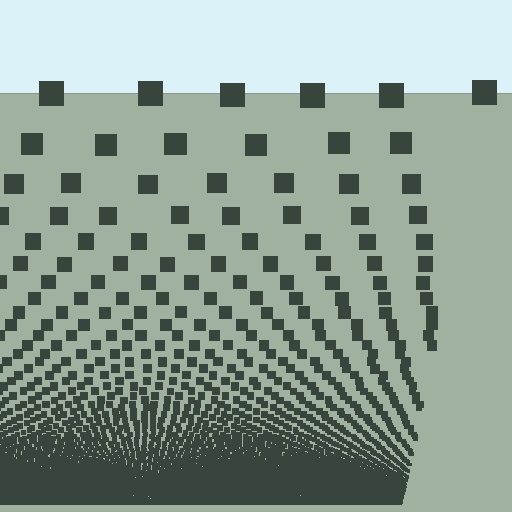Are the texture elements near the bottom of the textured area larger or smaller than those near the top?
Smaller. The gradient is inverted — elements near the bottom are smaller and denser.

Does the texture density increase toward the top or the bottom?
Density increases toward the bottom.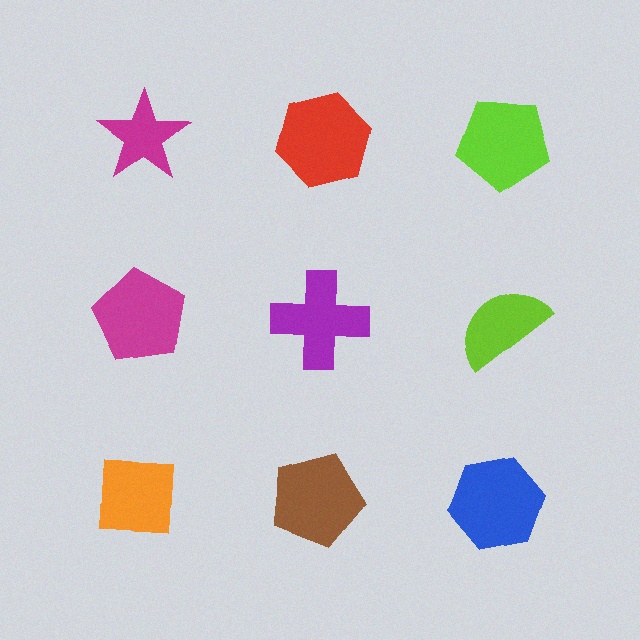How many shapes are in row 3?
3 shapes.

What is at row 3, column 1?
An orange square.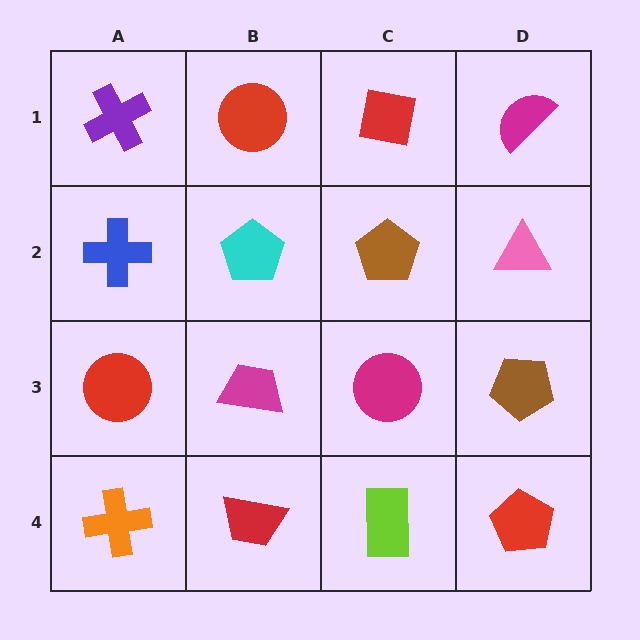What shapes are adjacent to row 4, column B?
A magenta trapezoid (row 3, column B), an orange cross (row 4, column A), a lime rectangle (row 4, column C).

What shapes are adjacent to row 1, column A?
A blue cross (row 2, column A), a red circle (row 1, column B).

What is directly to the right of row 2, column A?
A cyan pentagon.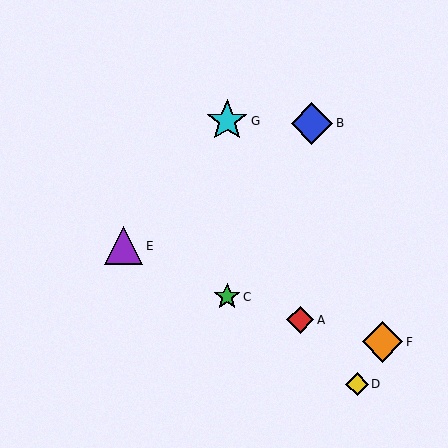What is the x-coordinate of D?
Object D is at x≈357.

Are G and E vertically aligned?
No, G is at x≈227 and E is at x≈124.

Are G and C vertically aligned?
Yes, both are at x≈227.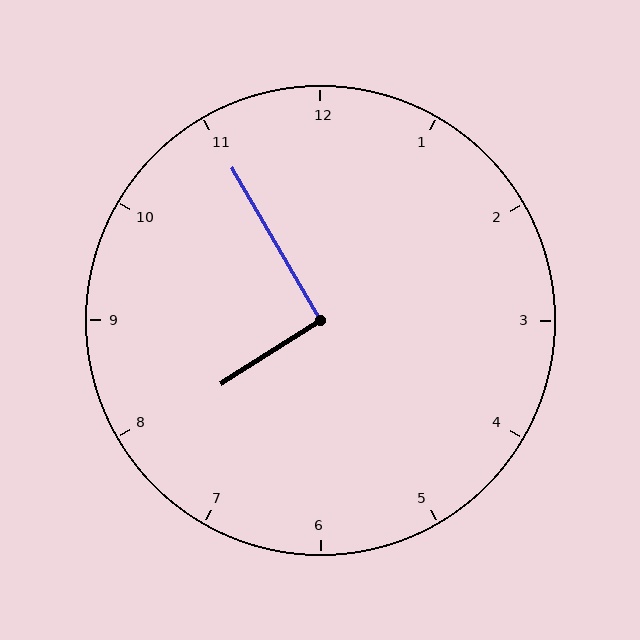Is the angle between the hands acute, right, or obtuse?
It is right.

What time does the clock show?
7:55.